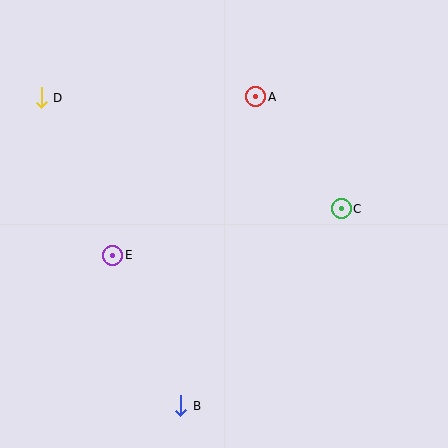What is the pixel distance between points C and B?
The distance between C and B is 254 pixels.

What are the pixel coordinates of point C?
Point C is at (341, 209).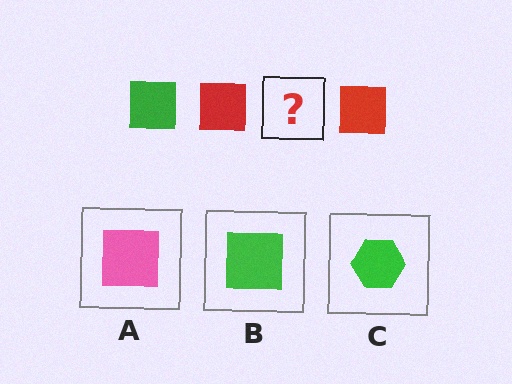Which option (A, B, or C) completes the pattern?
B.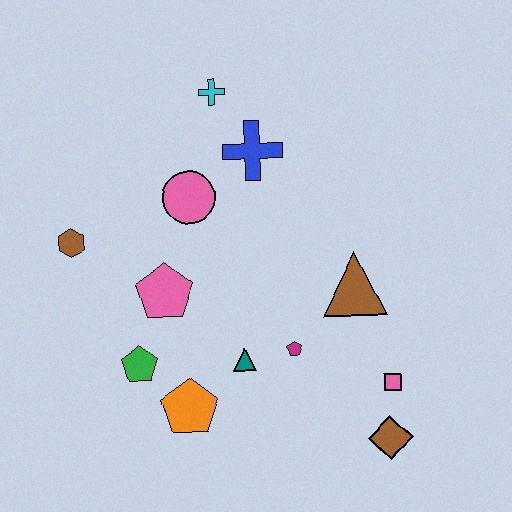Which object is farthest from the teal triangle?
The cyan cross is farthest from the teal triangle.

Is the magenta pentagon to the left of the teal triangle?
No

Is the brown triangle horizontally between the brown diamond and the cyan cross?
Yes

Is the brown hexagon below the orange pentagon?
No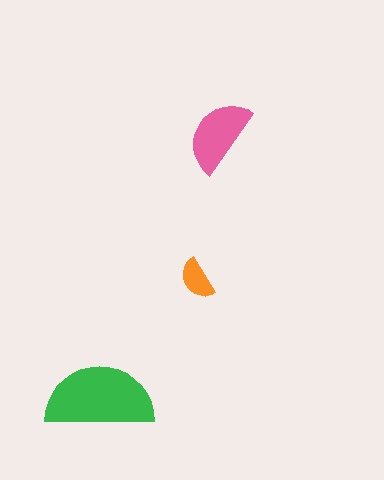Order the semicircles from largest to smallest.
the green one, the pink one, the orange one.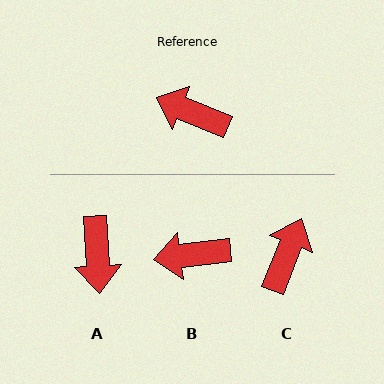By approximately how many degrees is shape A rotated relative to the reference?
Approximately 116 degrees counter-clockwise.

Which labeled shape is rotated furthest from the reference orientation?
A, about 116 degrees away.